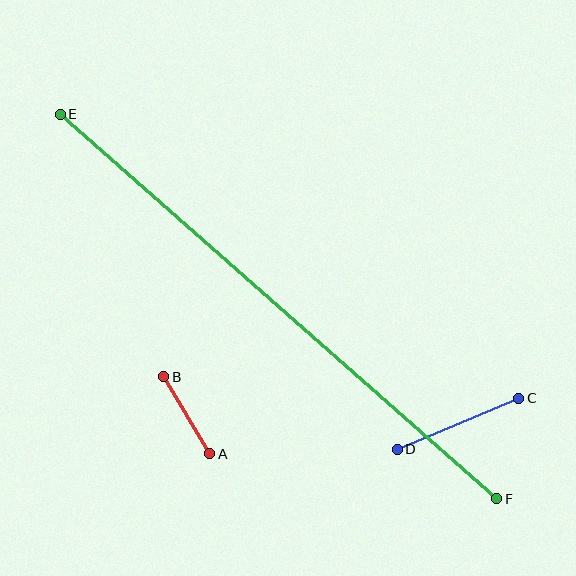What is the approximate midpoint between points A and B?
The midpoint is at approximately (187, 415) pixels.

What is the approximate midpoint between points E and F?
The midpoint is at approximately (278, 307) pixels.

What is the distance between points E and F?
The distance is approximately 582 pixels.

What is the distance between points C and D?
The distance is approximately 132 pixels.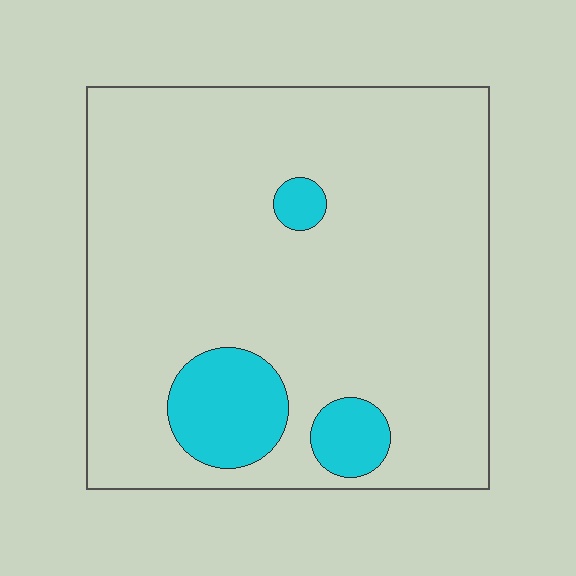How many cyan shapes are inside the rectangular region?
3.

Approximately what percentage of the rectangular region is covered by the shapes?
Approximately 10%.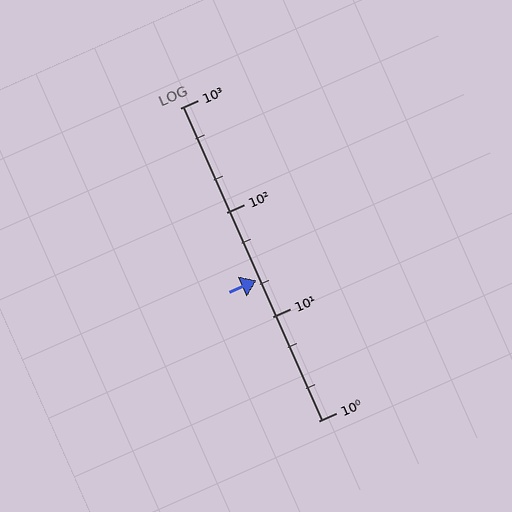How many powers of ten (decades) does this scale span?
The scale spans 3 decades, from 1 to 1000.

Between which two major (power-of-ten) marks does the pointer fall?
The pointer is between 10 and 100.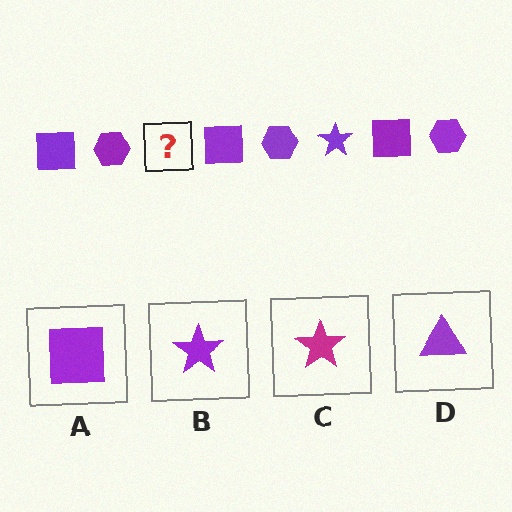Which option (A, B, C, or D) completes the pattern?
B.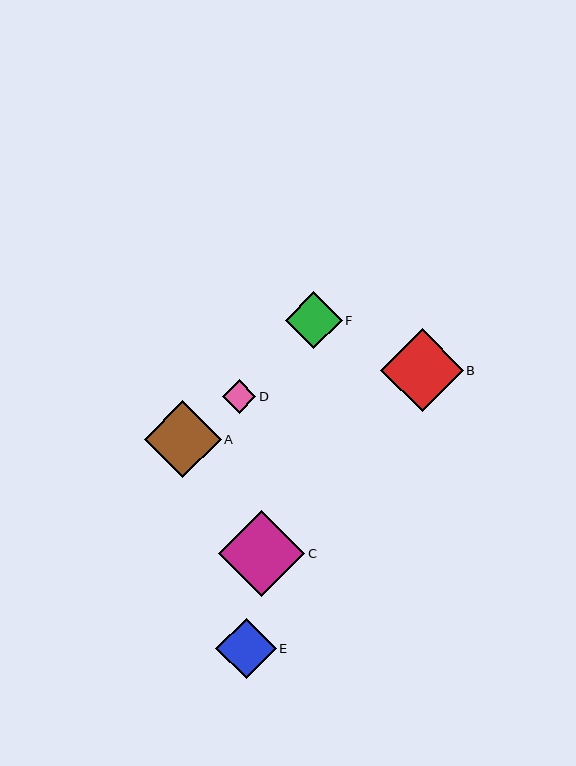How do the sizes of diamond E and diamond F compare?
Diamond E and diamond F are approximately the same size.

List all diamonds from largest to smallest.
From largest to smallest: C, B, A, E, F, D.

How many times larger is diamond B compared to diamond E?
Diamond B is approximately 1.4 times the size of diamond E.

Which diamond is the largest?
Diamond C is the largest with a size of approximately 86 pixels.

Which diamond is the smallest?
Diamond D is the smallest with a size of approximately 34 pixels.